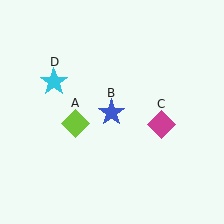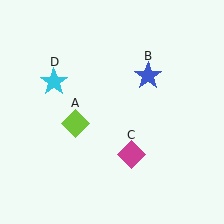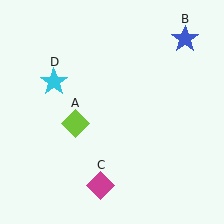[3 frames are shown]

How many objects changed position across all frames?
2 objects changed position: blue star (object B), magenta diamond (object C).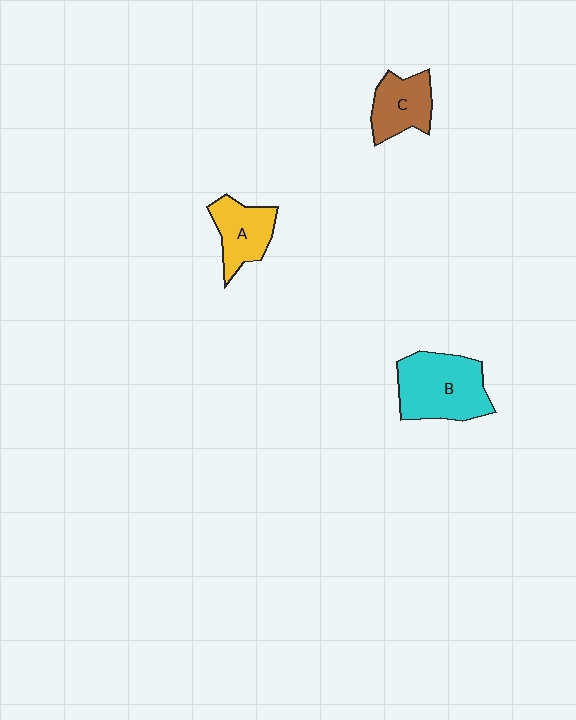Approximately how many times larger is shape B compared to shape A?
Approximately 1.6 times.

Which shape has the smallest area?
Shape C (brown).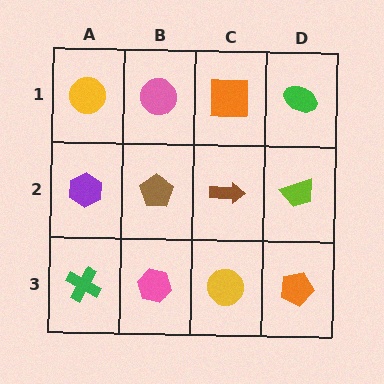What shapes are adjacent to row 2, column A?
A yellow circle (row 1, column A), a green cross (row 3, column A), a brown pentagon (row 2, column B).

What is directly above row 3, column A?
A purple hexagon.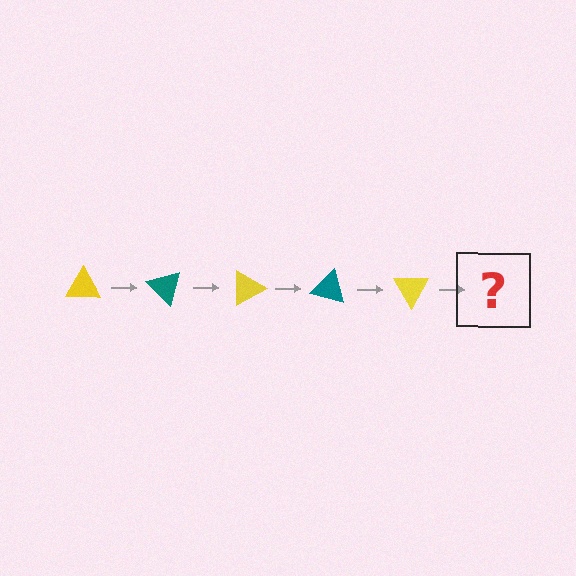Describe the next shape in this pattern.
It should be a teal triangle, rotated 225 degrees from the start.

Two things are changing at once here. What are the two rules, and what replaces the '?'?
The two rules are that it rotates 45 degrees each step and the color cycles through yellow and teal. The '?' should be a teal triangle, rotated 225 degrees from the start.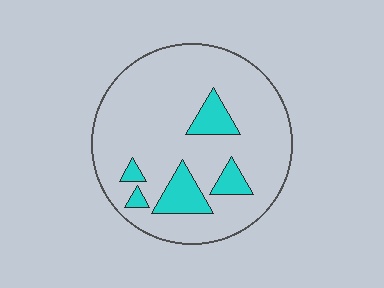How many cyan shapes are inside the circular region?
5.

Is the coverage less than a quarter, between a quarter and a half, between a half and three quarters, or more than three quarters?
Less than a quarter.